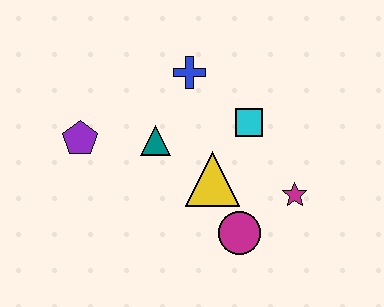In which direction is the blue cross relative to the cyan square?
The blue cross is to the left of the cyan square.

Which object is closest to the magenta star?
The magenta circle is closest to the magenta star.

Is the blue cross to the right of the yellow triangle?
No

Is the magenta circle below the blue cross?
Yes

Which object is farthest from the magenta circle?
The purple pentagon is farthest from the magenta circle.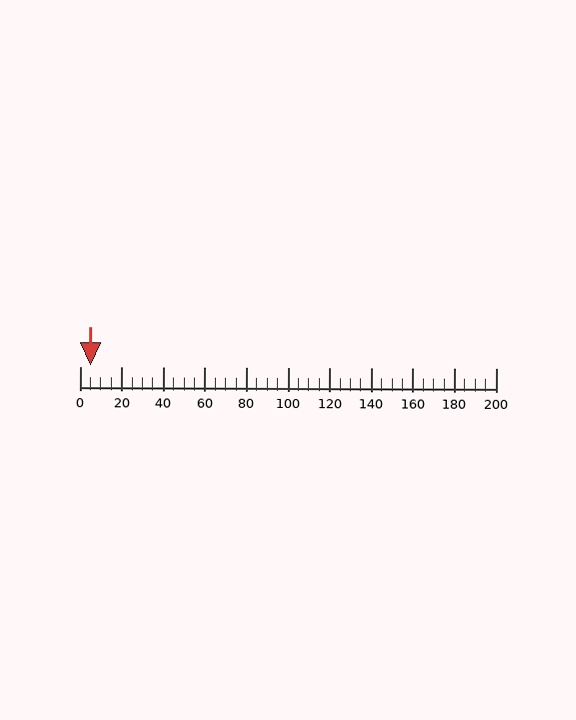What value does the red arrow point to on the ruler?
The red arrow points to approximately 5.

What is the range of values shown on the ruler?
The ruler shows values from 0 to 200.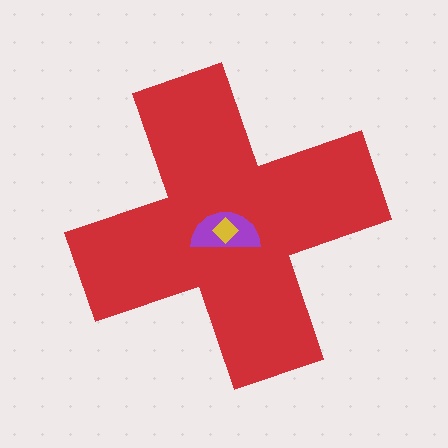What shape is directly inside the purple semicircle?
The yellow diamond.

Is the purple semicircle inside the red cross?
Yes.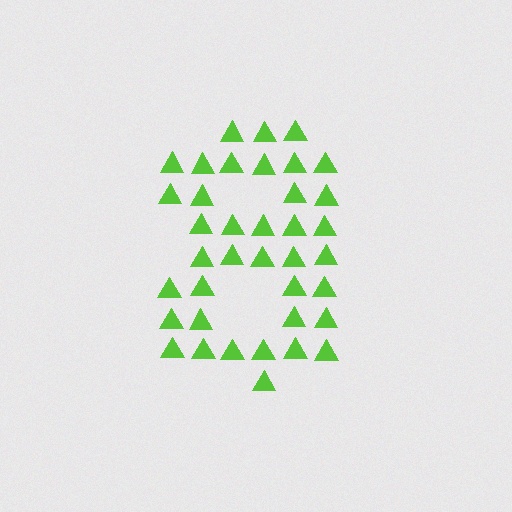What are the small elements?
The small elements are triangles.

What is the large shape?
The large shape is the digit 8.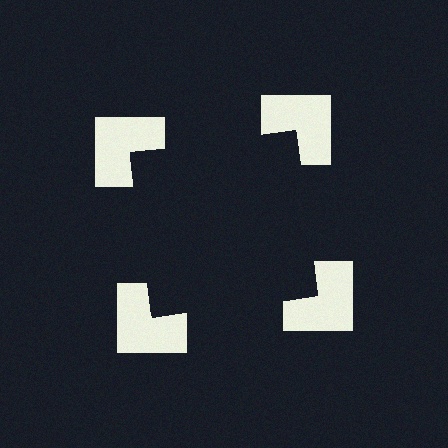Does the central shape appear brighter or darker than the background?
It typically appears slightly darker than the background, even though no actual brightness change is drawn.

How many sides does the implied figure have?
4 sides.